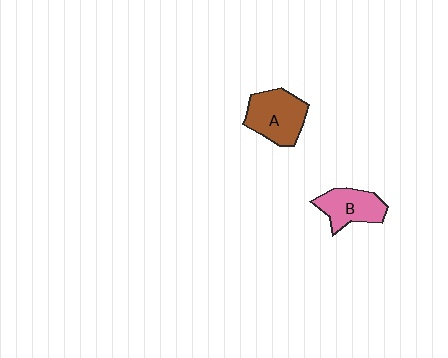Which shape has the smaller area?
Shape B (pink).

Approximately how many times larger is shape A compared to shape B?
Approximately 1.3 times.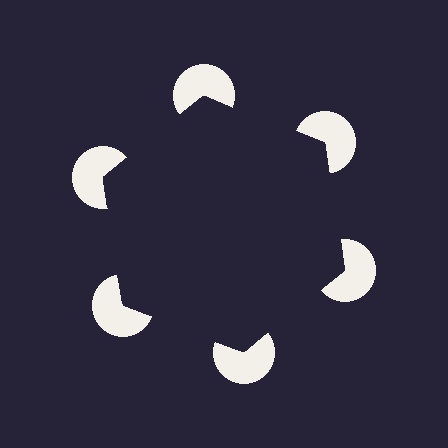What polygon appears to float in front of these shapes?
An illusory hexagon — its edges are inferred from the aligned wedge cuts in the pac-man discs, not physically drawn.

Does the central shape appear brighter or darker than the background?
It typically appears slightly darker than the background, even though no actual brightness change is drawn.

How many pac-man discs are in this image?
There are 6 — one at each vertex of the illusory hexagon.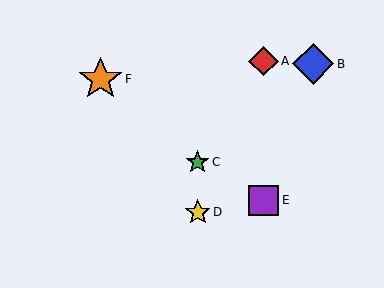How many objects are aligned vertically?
2 objects (A, E) are aligned vertically.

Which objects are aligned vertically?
Objects A, E are aligned vertically.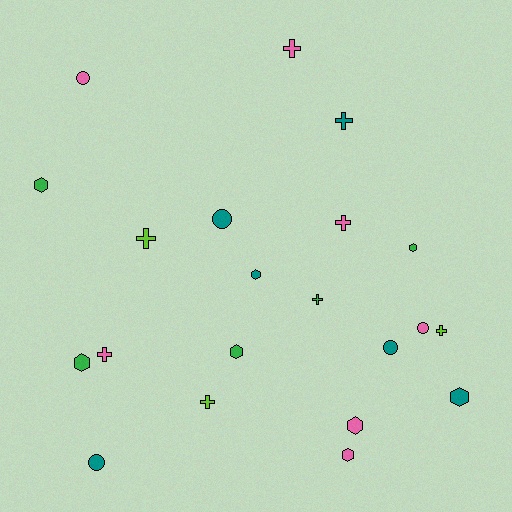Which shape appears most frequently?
Cross, with 8 objects.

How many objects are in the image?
There are 21 objects.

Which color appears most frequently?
Pink, with 7 objects.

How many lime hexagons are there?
There are no lime hexagons.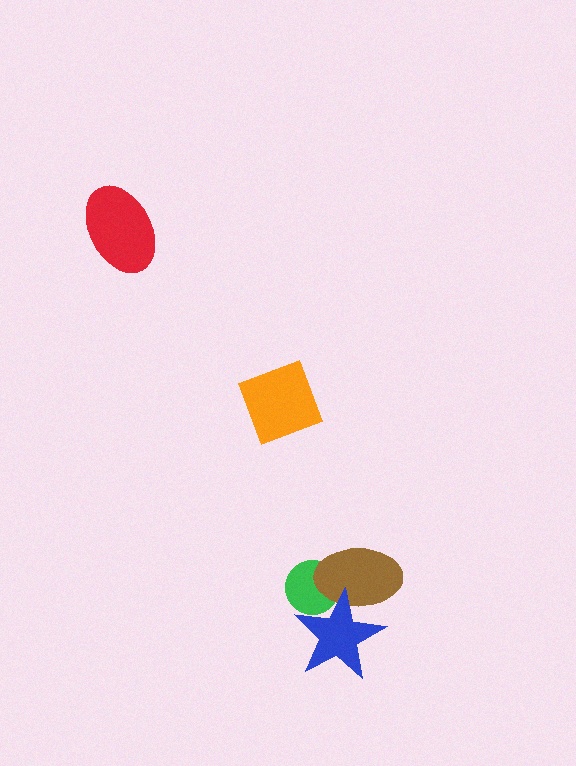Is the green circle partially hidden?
Yes, it is partially covered by another shape.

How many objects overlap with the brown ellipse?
2 objects overlap with the brown ellipse.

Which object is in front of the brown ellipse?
The blue star is in front of the brown ellipse.